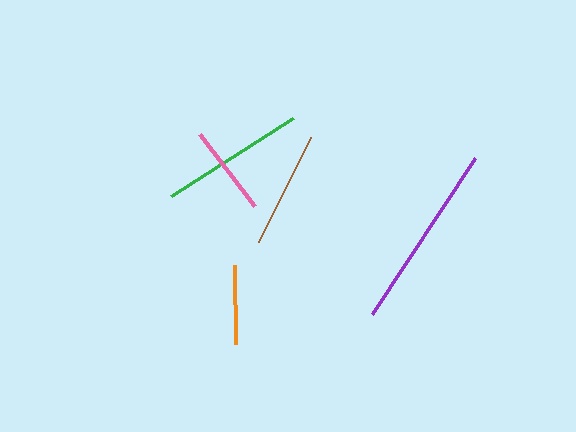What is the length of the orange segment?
The orange segment is approximately 78 pixels long.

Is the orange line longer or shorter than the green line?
The green line is longer than the orange line.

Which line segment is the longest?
The purple line is the longest at approximately 187 pixels.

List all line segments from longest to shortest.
From longest to shortest: purple, green, brown, pink, orange.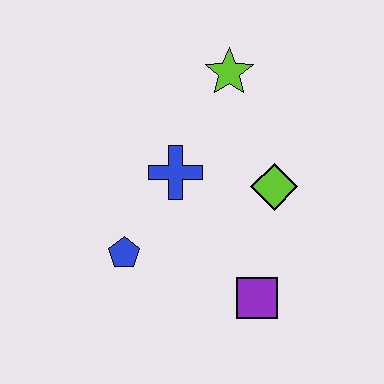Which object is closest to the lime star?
The blue cross is closest to the lime star.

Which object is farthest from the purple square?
The lime star is farthest from the purple square.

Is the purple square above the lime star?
No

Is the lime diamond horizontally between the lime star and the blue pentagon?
No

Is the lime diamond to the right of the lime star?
Yes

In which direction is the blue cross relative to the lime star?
The blue cross is below the lime star.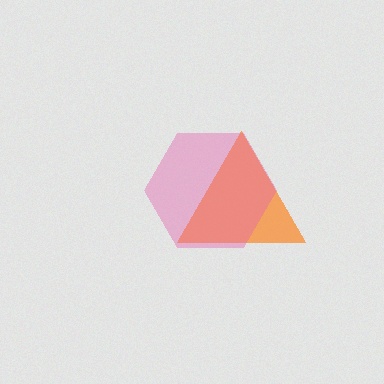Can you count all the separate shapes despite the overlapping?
Yes, there are 2 separate shapes.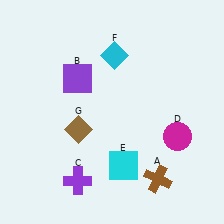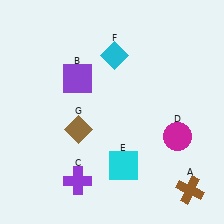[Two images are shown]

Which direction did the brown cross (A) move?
The brown cross (A) moved right.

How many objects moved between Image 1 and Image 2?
1 object moved between the two images.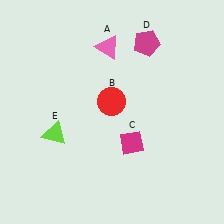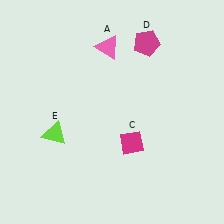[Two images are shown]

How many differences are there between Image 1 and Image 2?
There is 1 difference between the two images.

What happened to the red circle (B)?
The red circle (B) was removed in Image 2. It was in the top-left area of Image 1.